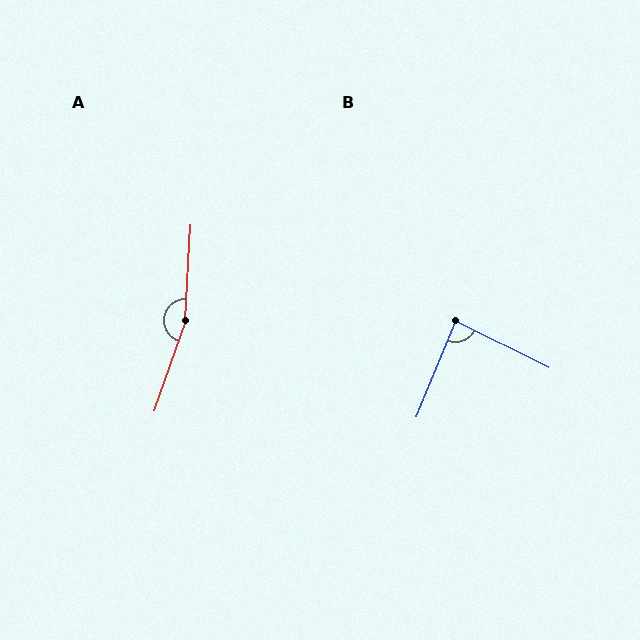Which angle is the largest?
A, at approximately 164 degrees.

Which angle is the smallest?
B, at approximately 86 degrees.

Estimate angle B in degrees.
Approximately 86 degrees.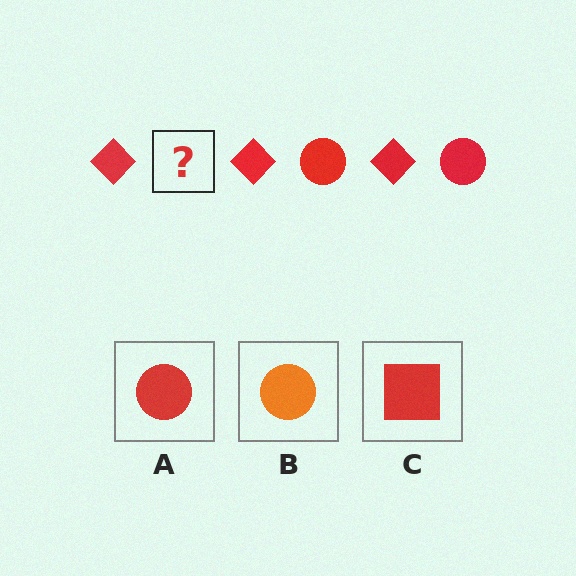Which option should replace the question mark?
Option A.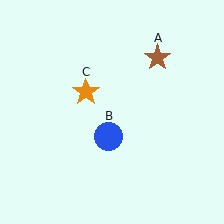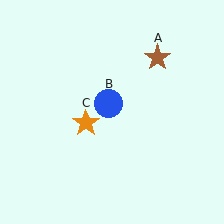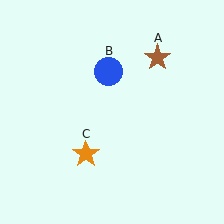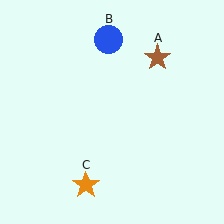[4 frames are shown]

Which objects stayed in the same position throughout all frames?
Brown star (object A) remained stationary.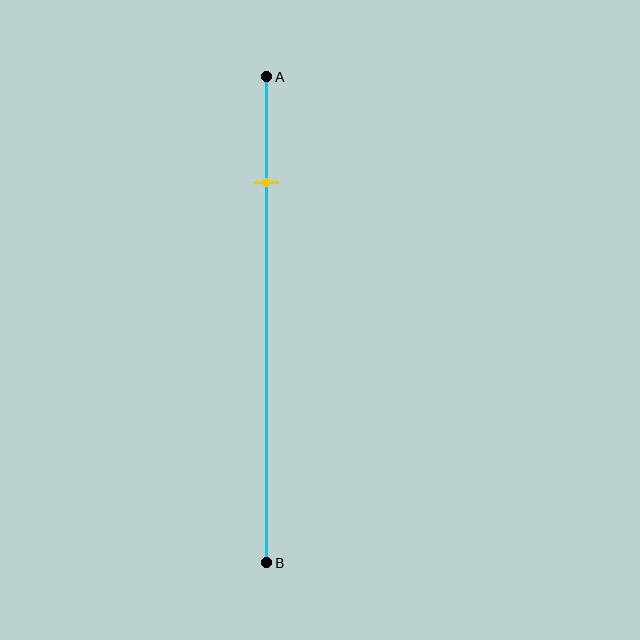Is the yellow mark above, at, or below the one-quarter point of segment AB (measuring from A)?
The yellow mark is above the one-quarter point of segment AB.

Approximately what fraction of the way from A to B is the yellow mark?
The yellow mark is approximately 20% of the way from A to B.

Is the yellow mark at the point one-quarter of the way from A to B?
No, the mark is at about 20% from A, not at the 25% one-quarter point.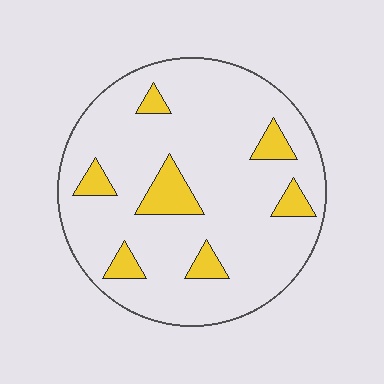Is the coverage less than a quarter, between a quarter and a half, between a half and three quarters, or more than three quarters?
Less than a quarter.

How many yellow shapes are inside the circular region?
7.